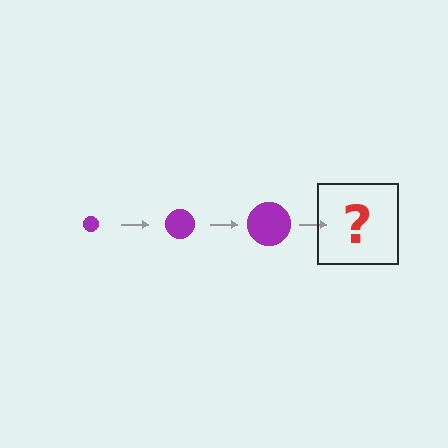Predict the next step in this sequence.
The next step is a purple circle, larger than the previous one.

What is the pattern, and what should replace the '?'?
The pattern is that the circle gets progressively larger each step. The '?' should be a purple circle, larger than the previous one.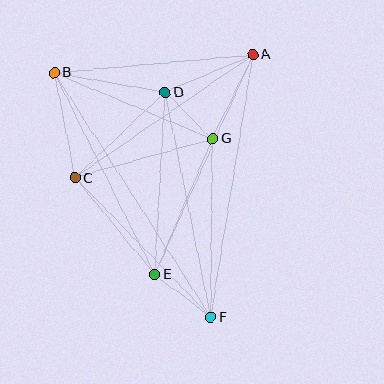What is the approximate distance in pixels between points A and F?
The distance between A and F is approximately 266 pixels.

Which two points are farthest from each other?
Points B and F are farthest from each other.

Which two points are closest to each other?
Points D and G are closest to each other.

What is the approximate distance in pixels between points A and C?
The distance between A and C is approximately 216 pixels.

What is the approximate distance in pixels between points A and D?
The distance between A and D is approximately 95 pixels.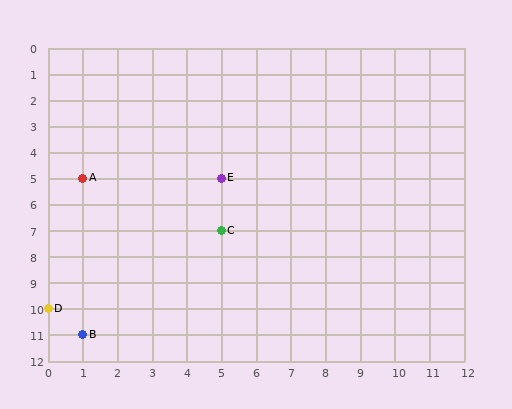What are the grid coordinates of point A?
Point A is at grid coordinates (1, 5).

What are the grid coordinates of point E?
Point E is at grid coordinates (5, 5).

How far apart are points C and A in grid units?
Points C and A are 4 columns and 2 rows apart (about 4.5 grid units diagonally).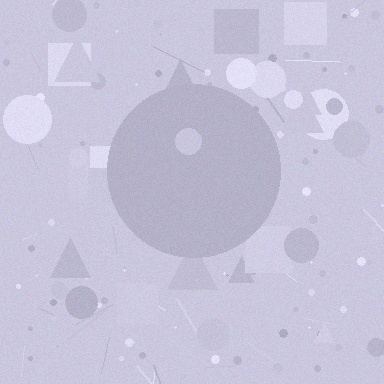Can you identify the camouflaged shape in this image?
The camouflaged shape is a circle.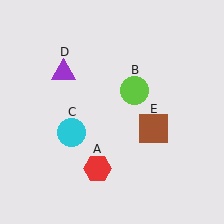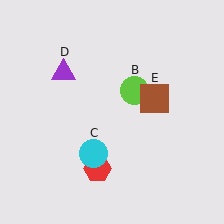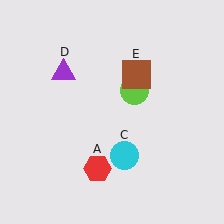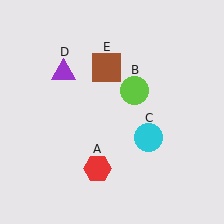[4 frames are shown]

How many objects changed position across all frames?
2 objects changed position: cyan circle (object C), brown square (object E).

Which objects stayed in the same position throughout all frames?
Red hexagon (object A) and lime circle (object B) and purple triangle (object D) remained stationary.